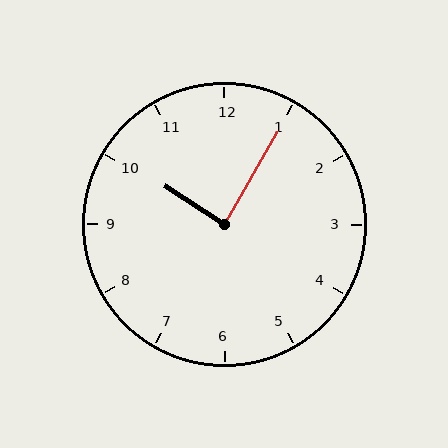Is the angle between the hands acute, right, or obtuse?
It is right.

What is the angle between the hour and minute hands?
Approximately 88 degrees.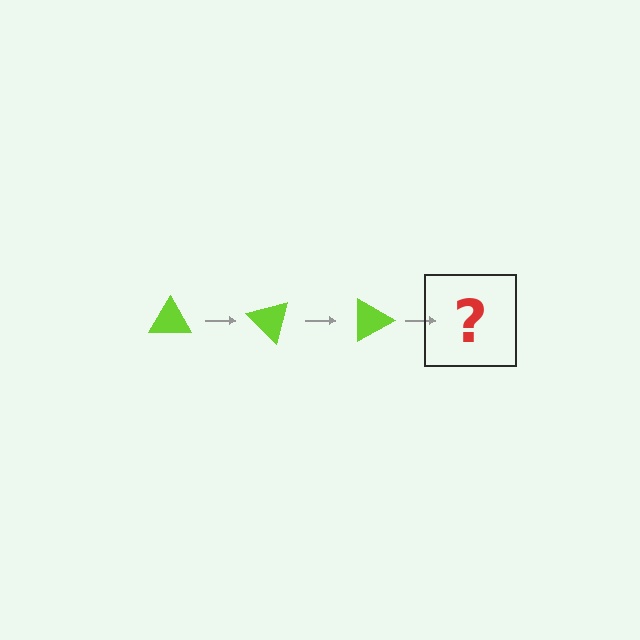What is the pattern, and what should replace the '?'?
The pattern is that the triangle rotates 45 degrees each step. The '?' should be a lime triangle rotated 135 degrees.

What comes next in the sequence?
The next element should be a lime triangle rotated 135 degrees.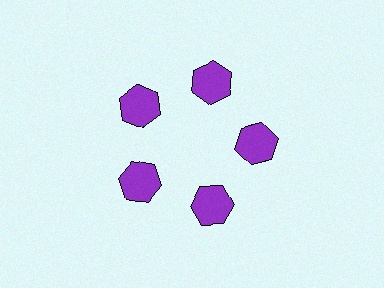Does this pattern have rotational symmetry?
Yes, this pattern has 5-fold rotational symmetry. It looks the same after rotating 72 degrees around the center.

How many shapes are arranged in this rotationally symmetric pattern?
There are 5 shapes, arranged in 5 groups of 1.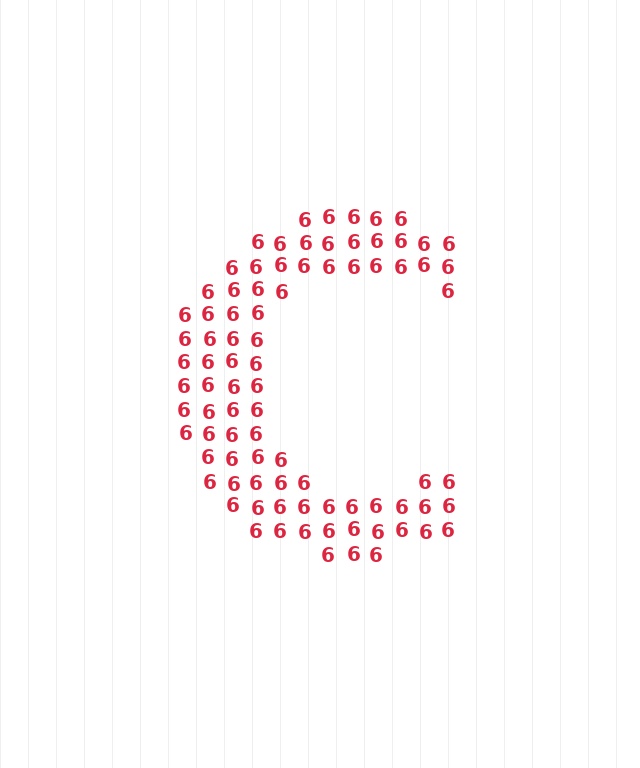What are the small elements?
The small elements are digit 6's.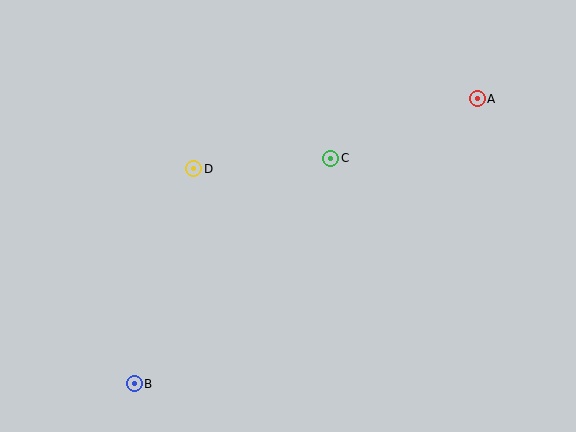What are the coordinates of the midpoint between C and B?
The midpoint between C and B is at (233, 271).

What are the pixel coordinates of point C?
Point C is at (331, 159).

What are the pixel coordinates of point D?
Point D is at (194, 169).